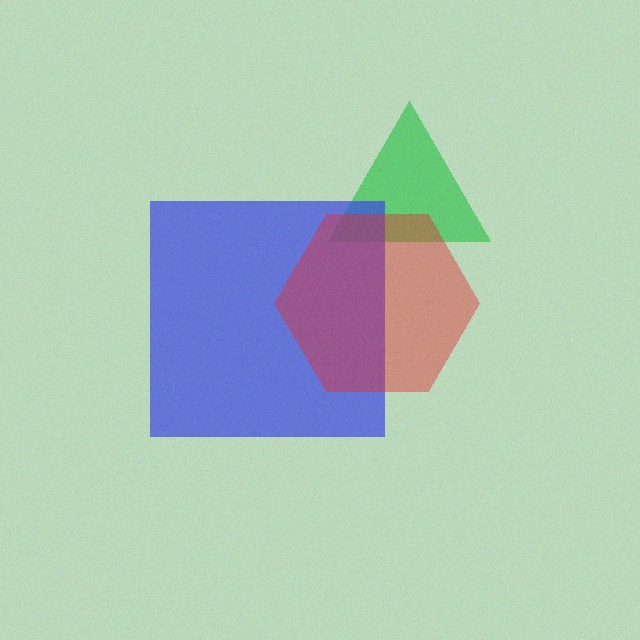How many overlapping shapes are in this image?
There are 3 overlapping shapes in the image.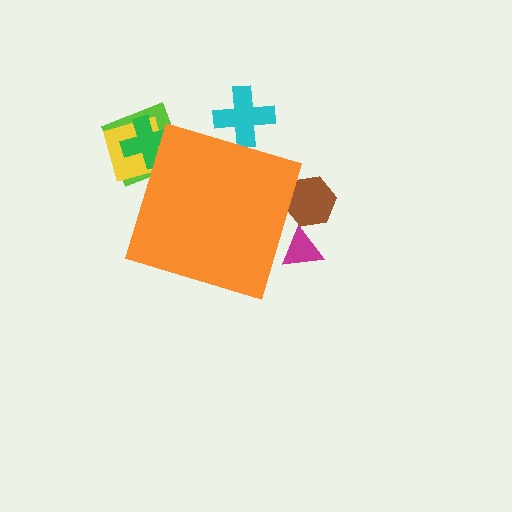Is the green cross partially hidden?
Yes, the green cross is partially hidden behind the orange diamond.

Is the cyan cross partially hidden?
Yes, the cyan cross is partially hidden behind the orange diamond.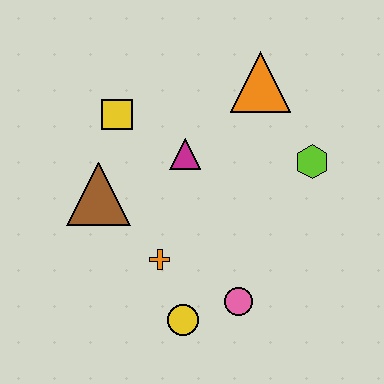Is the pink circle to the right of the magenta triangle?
Yes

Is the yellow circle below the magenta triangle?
Yes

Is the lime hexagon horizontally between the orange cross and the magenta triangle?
No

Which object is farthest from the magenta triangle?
The yellow circle is farthest from the magenta triangle.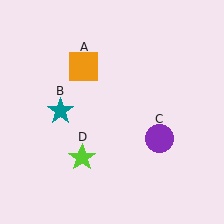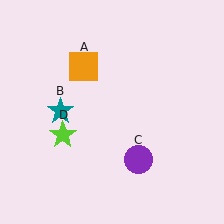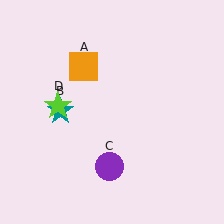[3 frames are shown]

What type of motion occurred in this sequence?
The purple circle (object C), lime star (object D) rotated clockwise around the center of the scene.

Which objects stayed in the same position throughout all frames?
Orange square (object A) and teal star (object B) remained stationary.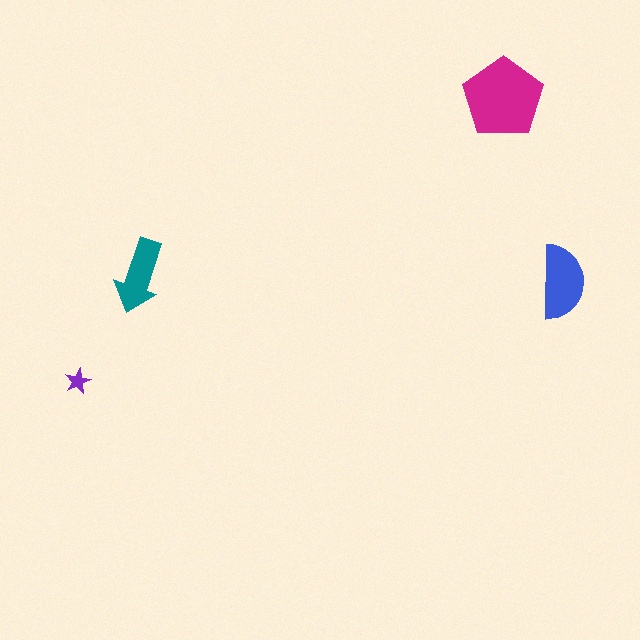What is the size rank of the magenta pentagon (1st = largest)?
1st.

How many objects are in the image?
There are 4 objects in the image.